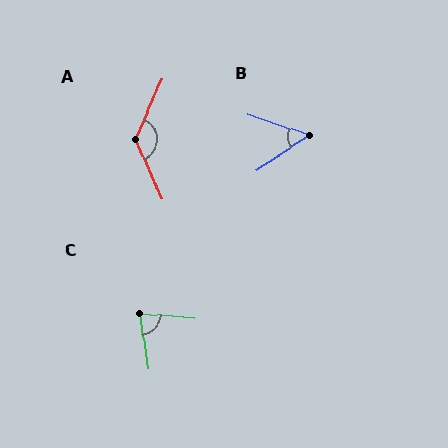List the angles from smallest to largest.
B (52°), C (78°), A (132°).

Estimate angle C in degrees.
Approximately 78 degrees.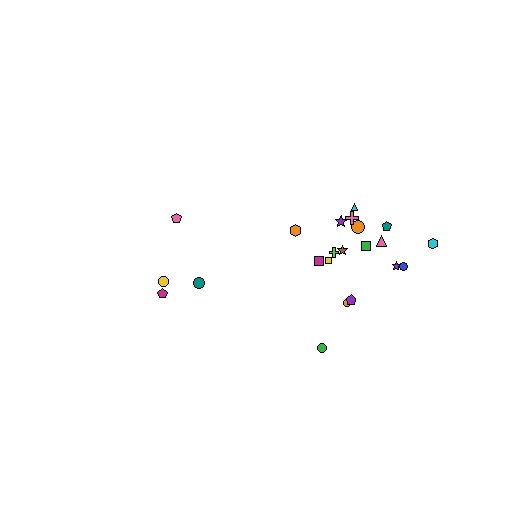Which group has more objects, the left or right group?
The right group.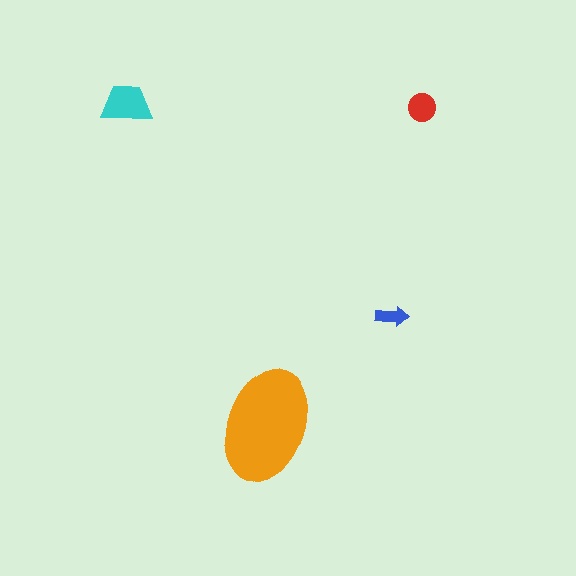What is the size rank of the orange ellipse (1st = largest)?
1st.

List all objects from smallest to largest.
The blue arrow, the red circle, the cyan trapezoid, the orange ellipse.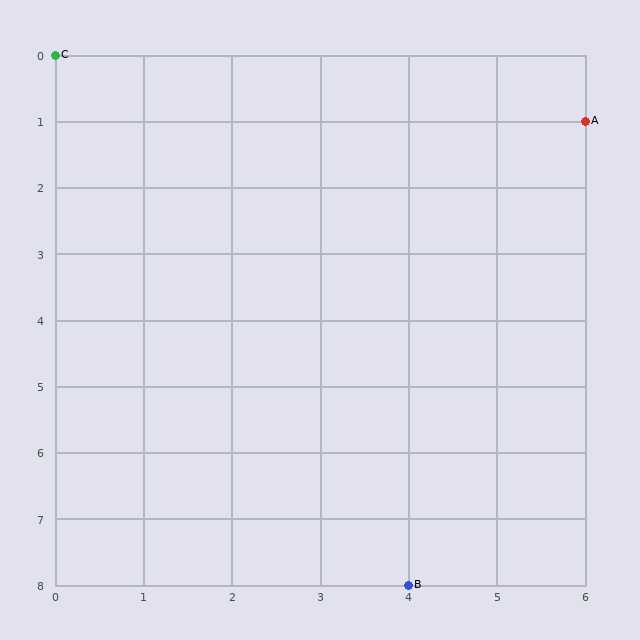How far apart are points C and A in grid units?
Points C and A are 6 columns and 1 row apart (about 6.1 grid units diagonally).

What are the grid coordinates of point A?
Point A is at grid coordinates (6, 1).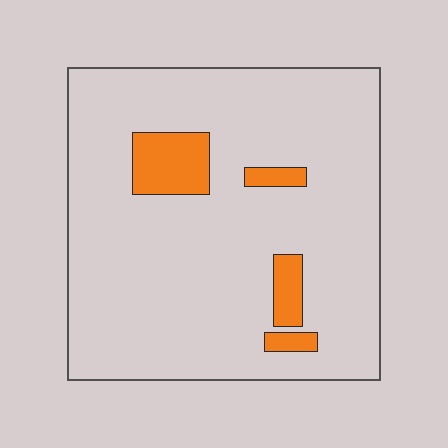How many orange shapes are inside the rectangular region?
4.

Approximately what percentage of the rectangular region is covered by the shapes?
Approximately 10%.